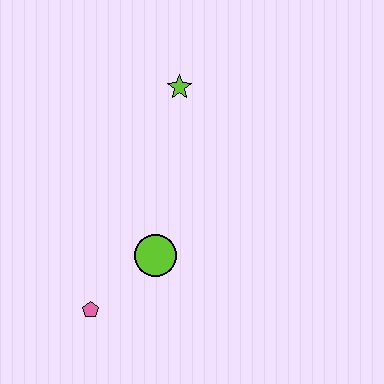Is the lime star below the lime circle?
No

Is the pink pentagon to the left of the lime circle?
Yes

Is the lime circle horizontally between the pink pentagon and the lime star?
Yes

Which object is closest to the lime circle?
The pink pentagon is closest to the lime circle.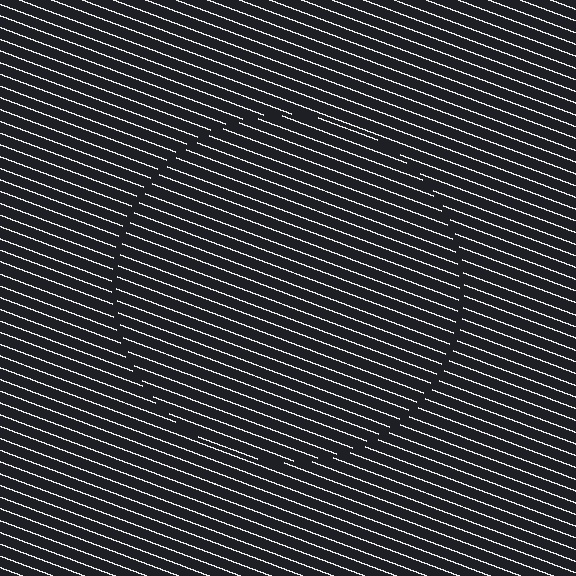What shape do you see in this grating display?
An illusory circle. The interior of the shape contains the same grating, shifted by half a period — the contour is defined by the phase discontinuity where line-ends from the inner and outer gratings abut.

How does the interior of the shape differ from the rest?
The interior of the shape contains the same grating, shifted by half a period — the contour is defined by the phase discontinuity where line-ends from the inner and outer gratings abut.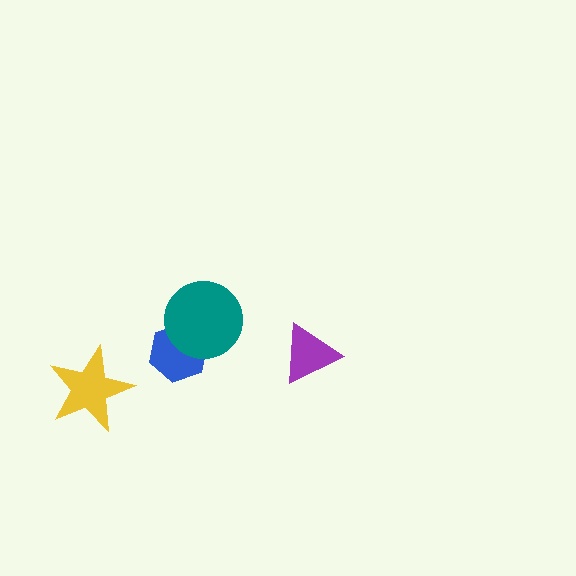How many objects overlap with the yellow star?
0 objects overlap with the yellow star.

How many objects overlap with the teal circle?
1 object overlaps with the teal circle.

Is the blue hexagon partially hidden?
Yes, it is partially covered by another shape.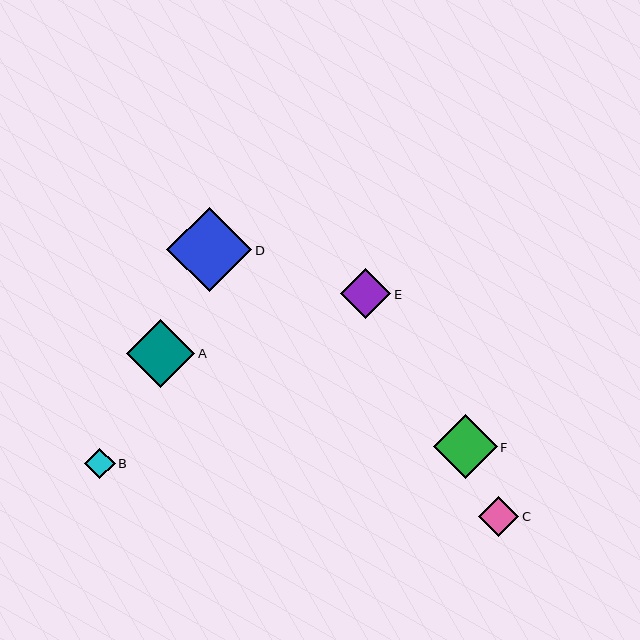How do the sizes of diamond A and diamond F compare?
Diamond A and diamond F are approximately the same size.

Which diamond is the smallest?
Diamond B is the smallest with a size of approximately 30 pixels.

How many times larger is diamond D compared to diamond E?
Diamond D is approximately 1.7 times the size of diamond E.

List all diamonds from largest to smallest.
From largest to smallest: D, A, F, E, C, B.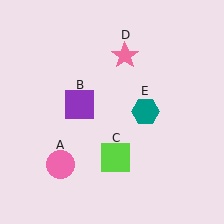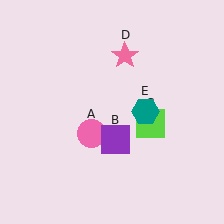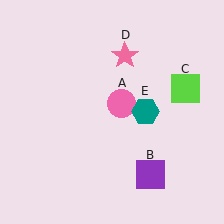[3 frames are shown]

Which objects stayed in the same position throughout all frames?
Pink star (object D) and teal hexagon (object E) remained stationary.